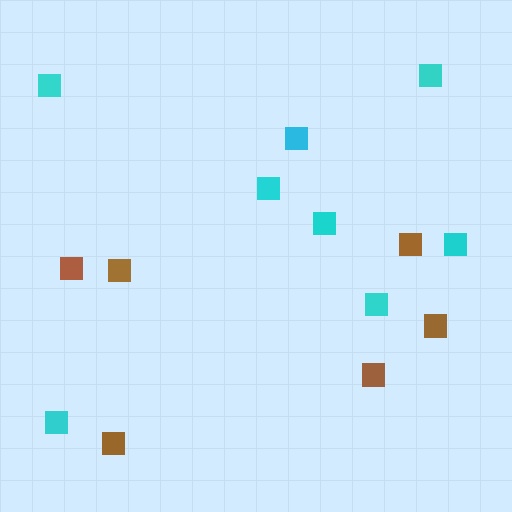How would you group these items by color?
There are 2 groups: one group of brown squares (6) and one group of cyan squares (8).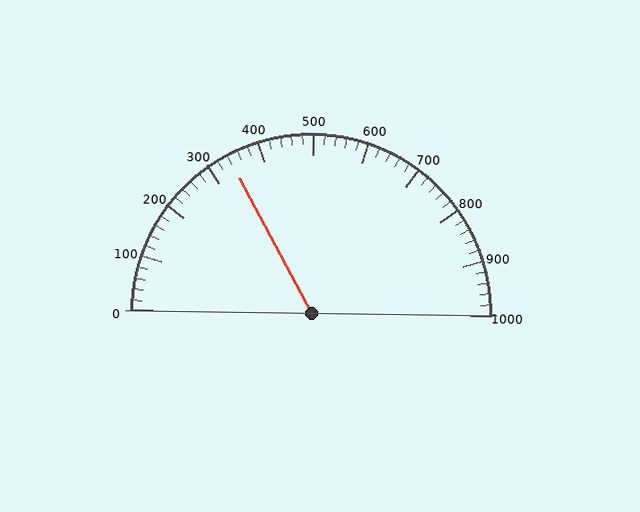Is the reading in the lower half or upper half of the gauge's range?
The reading is in the lower half of the range (0 to 1000).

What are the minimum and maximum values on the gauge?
The gauge ranges from 0 to 1000.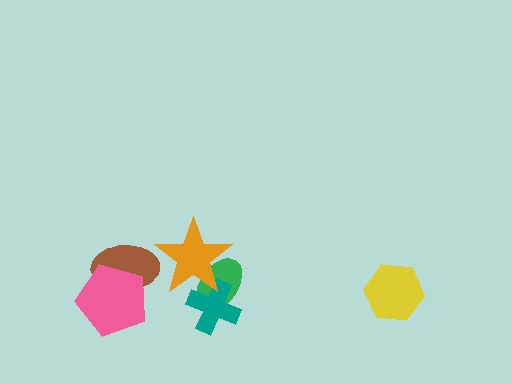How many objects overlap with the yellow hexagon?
0 objects overlap with the yellow hexagon.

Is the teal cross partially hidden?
Yes, it is partially covered by another shape.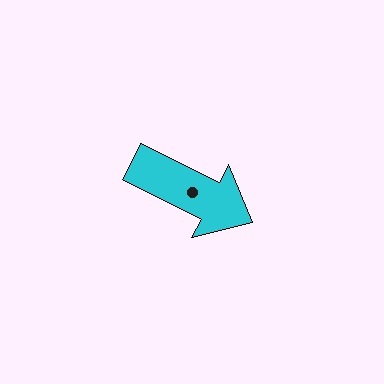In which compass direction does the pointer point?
Southeast.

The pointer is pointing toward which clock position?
Roughly 4 o'clock.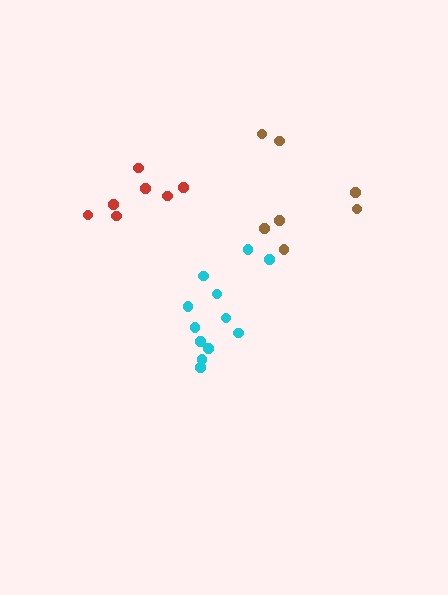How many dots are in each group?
Group 1: 12 dots, Group 2: 7 dots, Group 3: 7 dots (26 total).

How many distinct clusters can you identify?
There are 3 distinct clusters.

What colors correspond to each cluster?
The clusters are colored: cyan, red, brown.